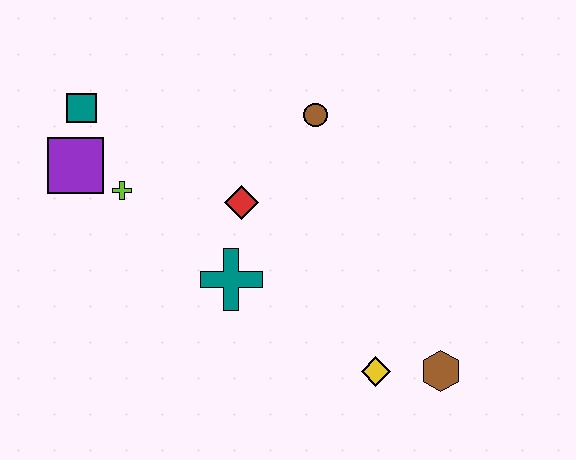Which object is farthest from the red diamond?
The brown hexagon is farthest from the red diamond.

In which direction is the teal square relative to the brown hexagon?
The teal square is to the left of the brown hexagon.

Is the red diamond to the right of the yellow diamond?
No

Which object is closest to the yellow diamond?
The brown hexagon is closest to the yellow diamond.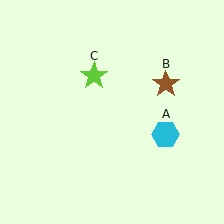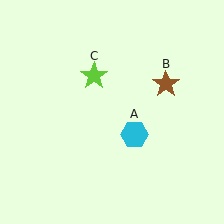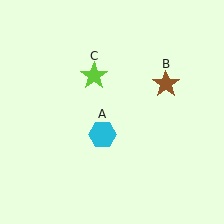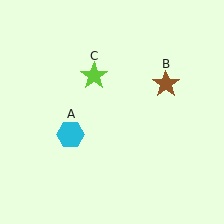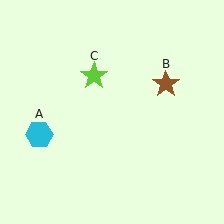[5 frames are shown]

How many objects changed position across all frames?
1 object changed position: cyan hexagon (object A).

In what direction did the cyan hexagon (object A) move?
The cyan hexagon (object A) moved left.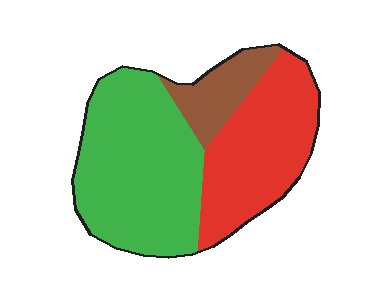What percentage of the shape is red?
Red covers roughly 35% of the shape.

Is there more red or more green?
Green.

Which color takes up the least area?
Brown, at roughly 15%.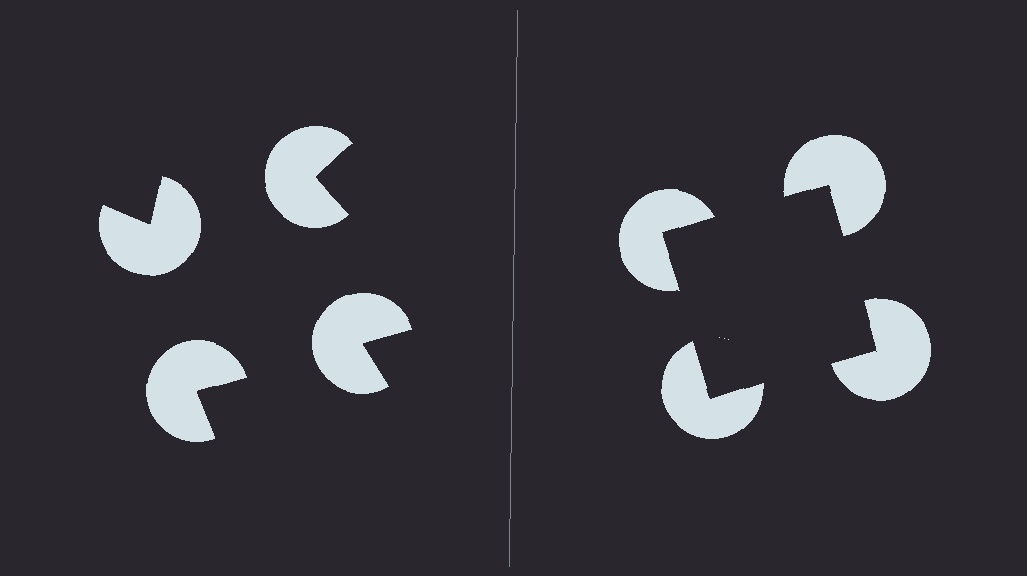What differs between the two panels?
The pac-man discs are positioned identically on both sides; only the wedge orientations differ. On the right they align to a square; on the left they are misaligned.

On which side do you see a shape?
An illusory square appears on the right side. On the left side the wedge cuts are rotated, so no coherent shape forms.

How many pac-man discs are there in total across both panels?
8 — 4 on each side.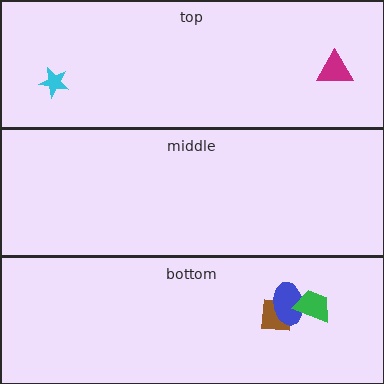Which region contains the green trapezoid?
The bottom region.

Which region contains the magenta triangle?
The top region.